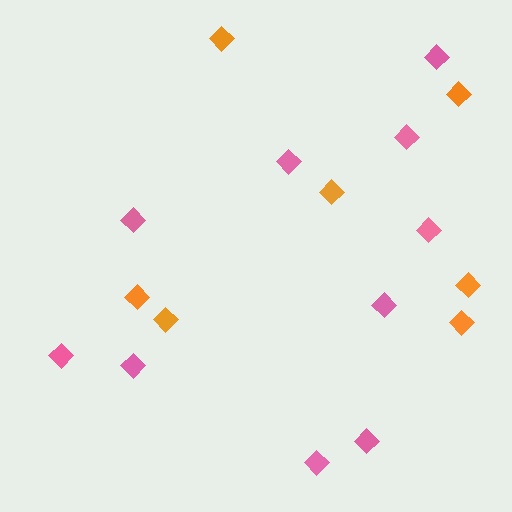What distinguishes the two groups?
There are 2 groups: one group of pink diamonds (10) and one group of orange diamonds (7).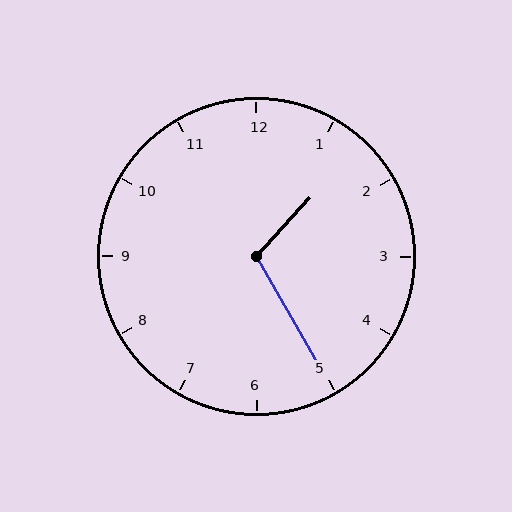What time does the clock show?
1:25.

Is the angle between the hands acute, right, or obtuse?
It is obtuse.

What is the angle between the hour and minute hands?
Approximately 108 degrees.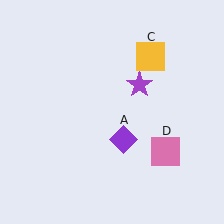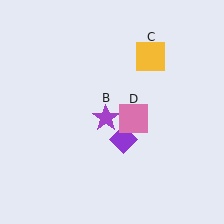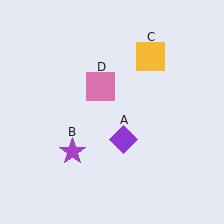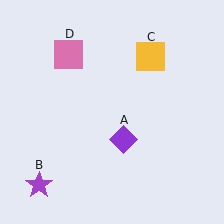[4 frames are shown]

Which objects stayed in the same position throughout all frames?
Purple diamond (object A) and yellow square (object C) remained stationary.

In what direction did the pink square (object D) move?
The pink square (object D) moved up and to the left.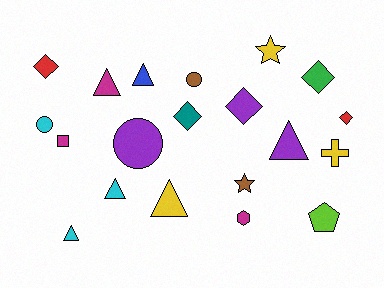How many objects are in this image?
There are 20 objects.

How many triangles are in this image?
There are 6 triangles.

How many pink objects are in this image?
There are no pink objects.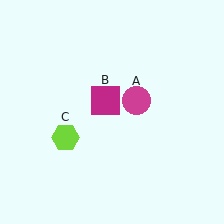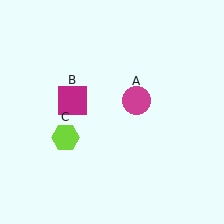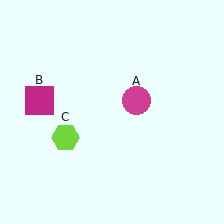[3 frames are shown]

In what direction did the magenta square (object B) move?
The magenta square (object B) moved left.